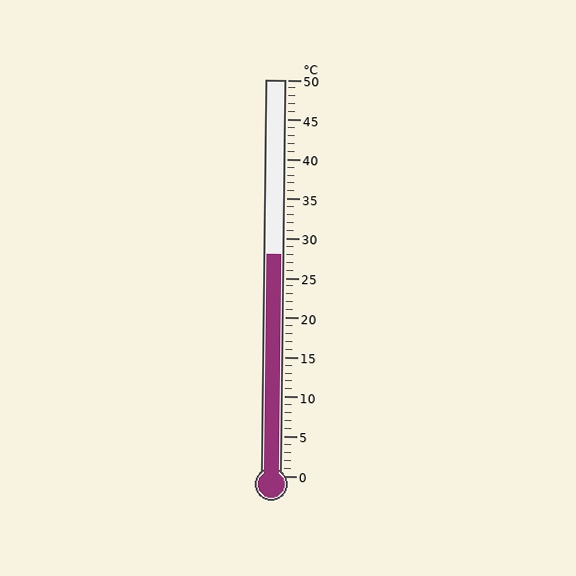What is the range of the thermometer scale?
The thermometer scale ranges from 0°C to 50°C.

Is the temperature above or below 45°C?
The temperature is below 45°C.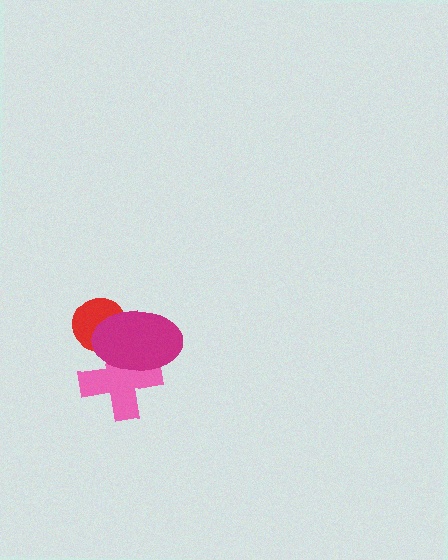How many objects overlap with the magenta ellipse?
2 objects overlap with the magenta ellipse.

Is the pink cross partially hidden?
Yes, it is partially covered by another shape.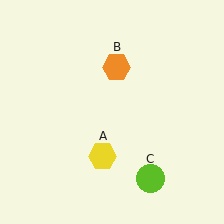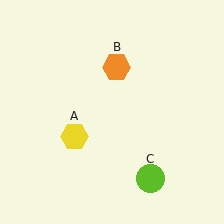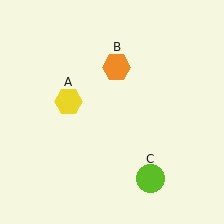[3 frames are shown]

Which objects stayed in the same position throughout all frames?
Orange hexagon (object B) and lime circle (object C) remained stationary.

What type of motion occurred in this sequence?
The yellow hexagon (object A) rotated clockwise around the center of the scene.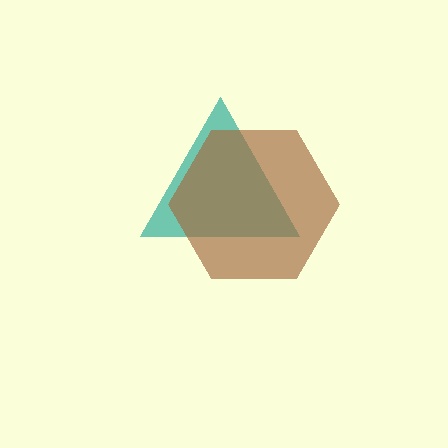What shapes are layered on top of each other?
The layered shapes are: a teal triangle, a brown hexagon.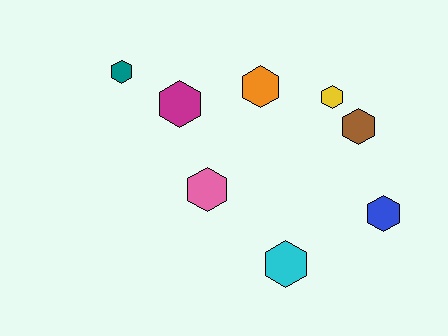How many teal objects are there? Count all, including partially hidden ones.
There is 1 teal object.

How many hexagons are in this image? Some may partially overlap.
There are 8 hexagons.